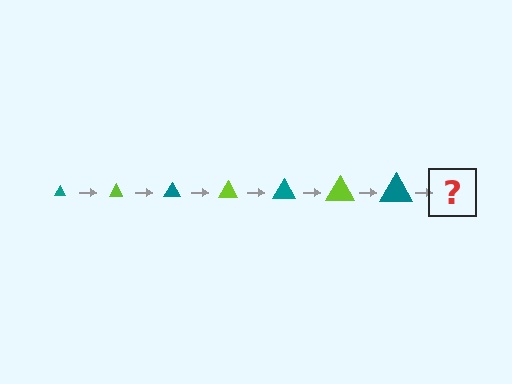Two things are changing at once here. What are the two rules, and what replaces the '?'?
The two rules are that the triangle grows larger each step and the color cycles through teal and lime. The '?' should be a lime triangle, larger than the previous one.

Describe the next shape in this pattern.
It should be a lime triangle, larger than the previous one.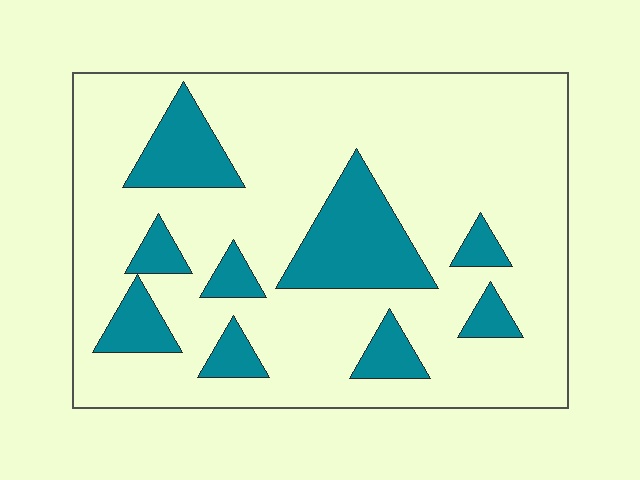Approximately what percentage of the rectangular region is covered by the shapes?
Approximately 20%.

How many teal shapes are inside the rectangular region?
9.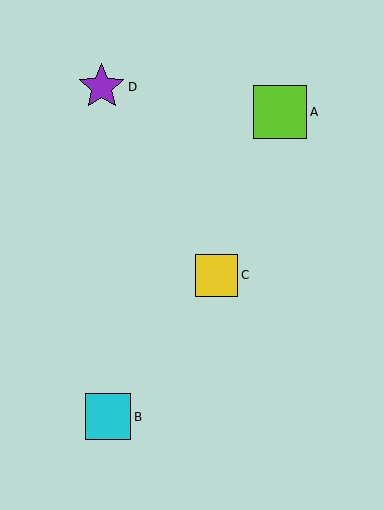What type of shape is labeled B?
Shape B is a cyan square.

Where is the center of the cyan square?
The center of the cyan square is at (108, 417).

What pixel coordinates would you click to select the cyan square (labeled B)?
Click at (108, 417) to select the cyan square B.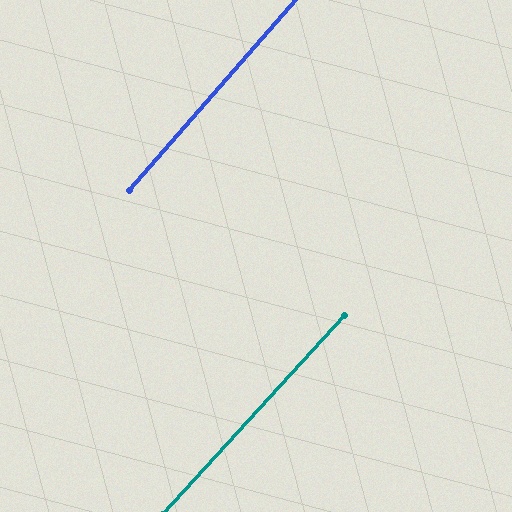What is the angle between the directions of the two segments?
Approximately 1 degree.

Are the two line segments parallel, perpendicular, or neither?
Parallel — their directions differ by only 1.5°.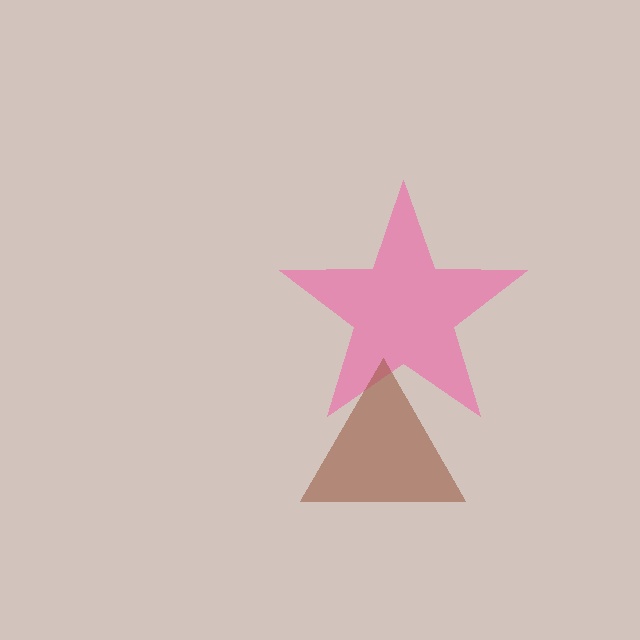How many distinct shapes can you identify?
There are 2 distinct shapes: a pink star, a brown triangle.